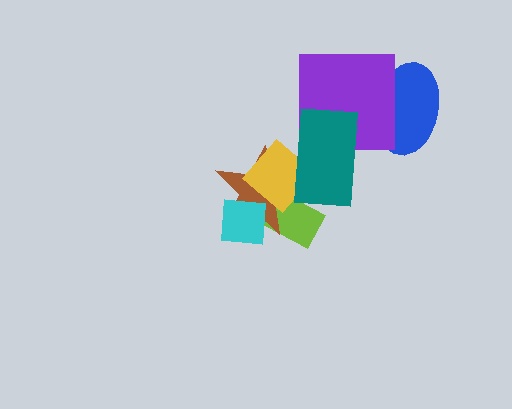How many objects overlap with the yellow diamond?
4 objects overlap with the yellow diamond.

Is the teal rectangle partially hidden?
No, no other shape covers it.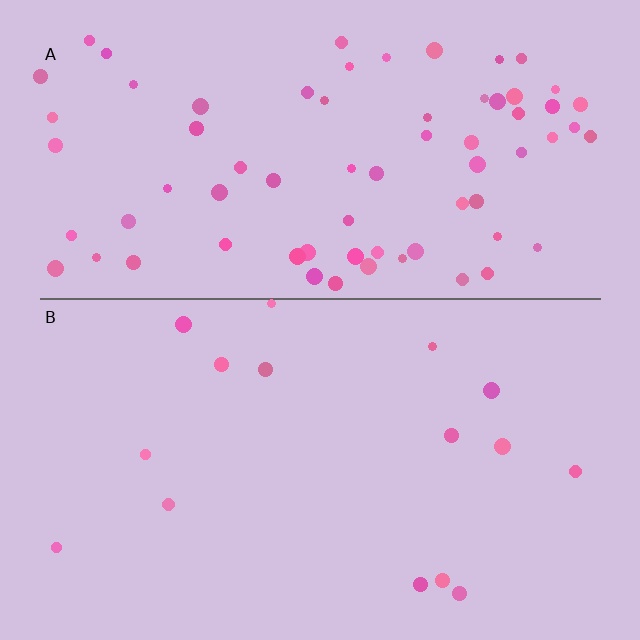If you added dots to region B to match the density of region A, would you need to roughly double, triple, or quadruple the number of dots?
Approximately quadruple.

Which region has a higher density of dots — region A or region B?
A (the top).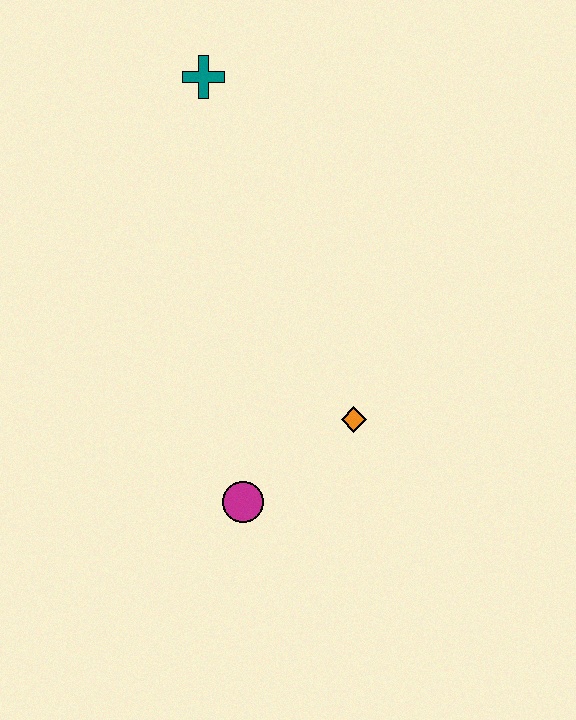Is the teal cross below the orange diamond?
No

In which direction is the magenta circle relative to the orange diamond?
The magenta circle is to the left of the orange diamond.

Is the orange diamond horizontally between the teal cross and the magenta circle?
No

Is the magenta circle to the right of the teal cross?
Yes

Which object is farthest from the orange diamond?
The teal cross is farthest from the orange diamond.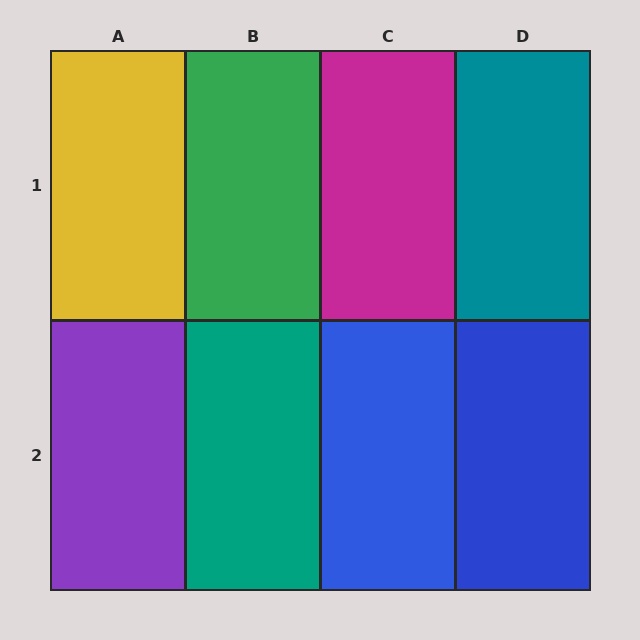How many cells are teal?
2 cells are teal.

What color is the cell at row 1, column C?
Magenta.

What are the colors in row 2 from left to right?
Purple, teal, blue, blue.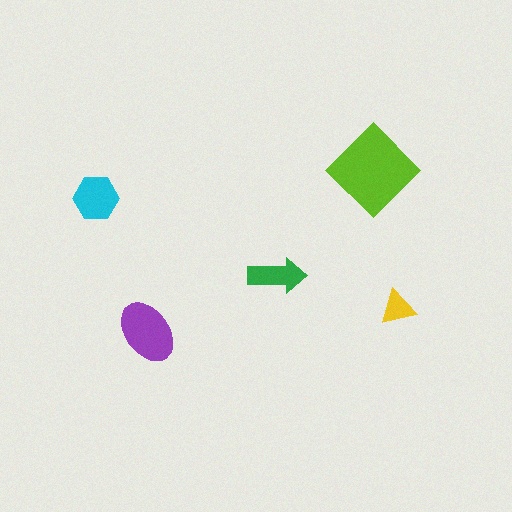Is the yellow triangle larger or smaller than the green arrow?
Smaller.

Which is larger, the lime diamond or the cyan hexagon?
The lime diamond.